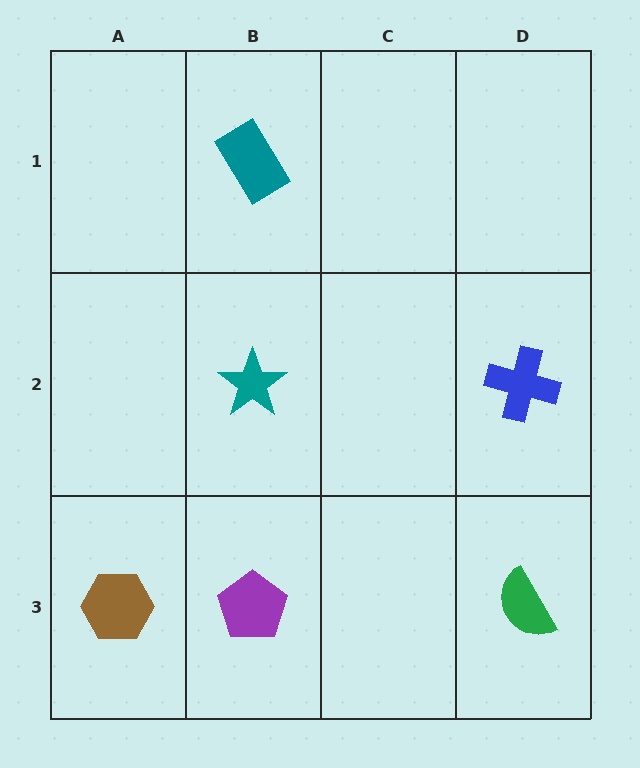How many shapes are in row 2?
2 shapes.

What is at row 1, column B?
A teal rectangle.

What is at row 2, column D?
A blue cross.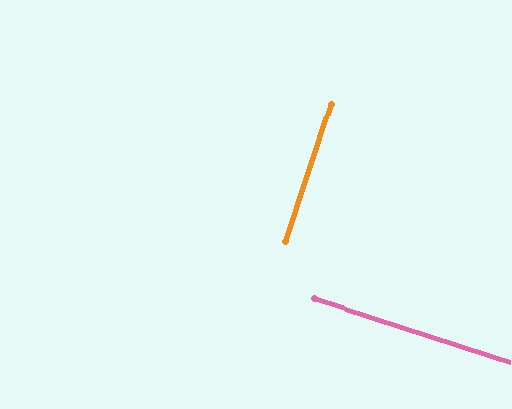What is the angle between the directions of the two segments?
Approximately 90 degrees.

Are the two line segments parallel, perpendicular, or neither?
Perpendicular — they meet at approximately 90°.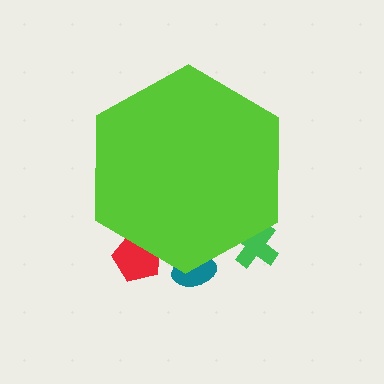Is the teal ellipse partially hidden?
Yes, the teal ellipse is partially hidden behind the lime hexagon.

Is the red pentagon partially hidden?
Yes, the red pentagon is partially hidden behind the lime hexagon.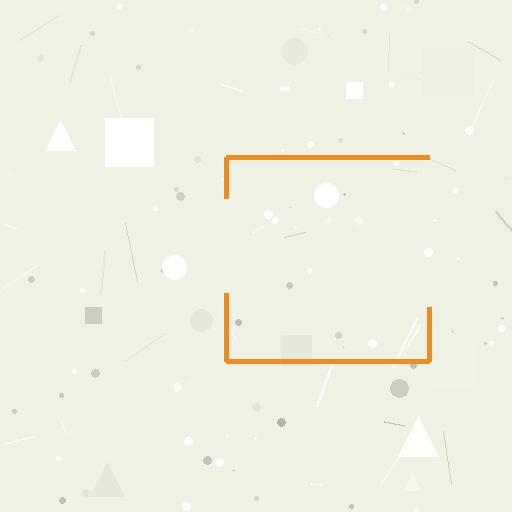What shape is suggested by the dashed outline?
The dashed outline suggests a square.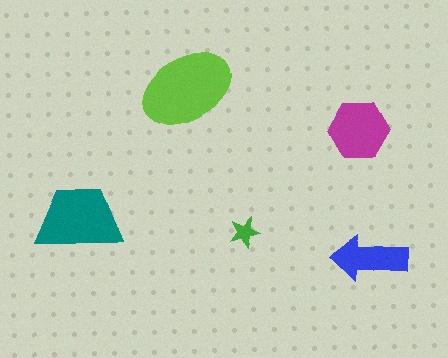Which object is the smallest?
The green star.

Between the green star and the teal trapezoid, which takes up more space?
The teal trapezoid.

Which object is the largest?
The lime ellipse.